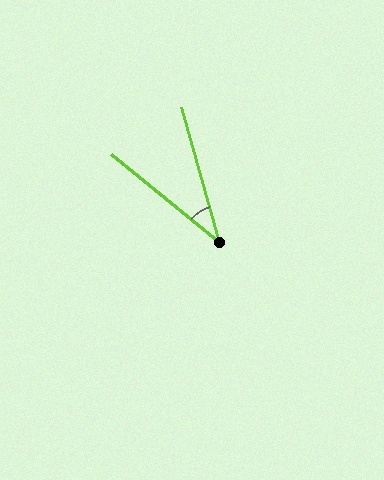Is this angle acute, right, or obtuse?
It is acute.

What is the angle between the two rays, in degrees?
Approximately 35 degrees.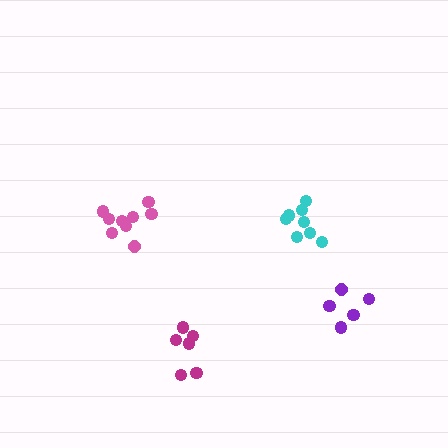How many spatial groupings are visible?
There are 4 spatial groupings.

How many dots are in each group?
Group 1: 6 dots, Group 2: 9 dots, Group 3: 8 dots, Group 4: 5 dots (28 total).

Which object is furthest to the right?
The purple cluster is rightmost.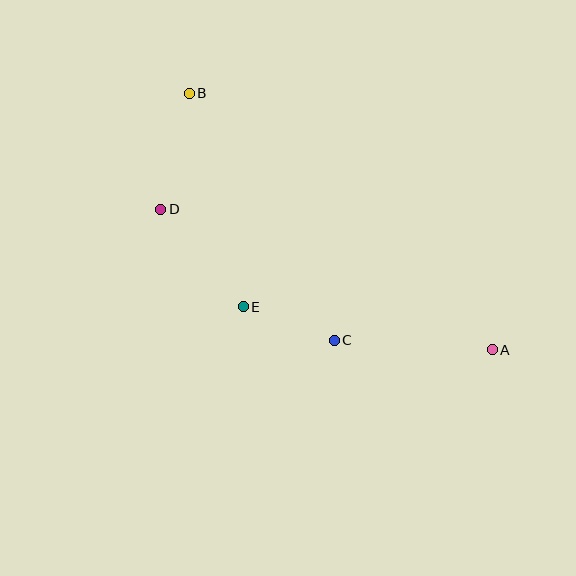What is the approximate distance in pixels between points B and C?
The distance between B and C is approximately 286 pixels.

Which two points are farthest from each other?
Points A and B are farthest from each other.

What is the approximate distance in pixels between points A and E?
The distance between A and E is approximately 253 pixels.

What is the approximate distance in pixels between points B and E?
The distance between B and E is approximately 220 pixels.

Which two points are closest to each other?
Points C and E are closest to each other.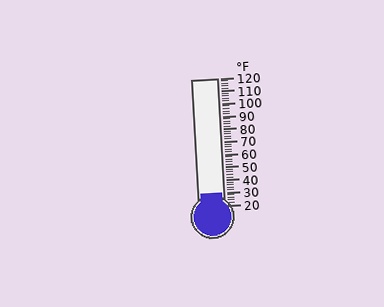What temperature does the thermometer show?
The thermometer shows approximately 30°F.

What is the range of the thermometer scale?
The thermometer scale ranges from 20°F to 120°F.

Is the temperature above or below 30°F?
The temperature is at 30°F.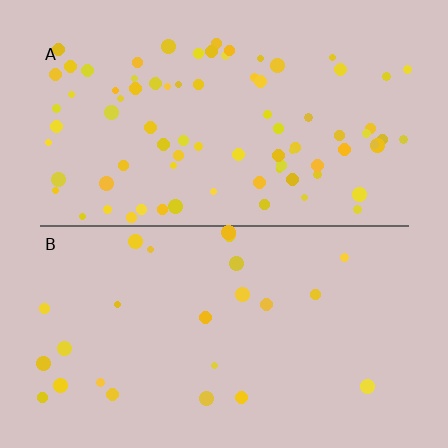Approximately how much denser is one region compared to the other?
Approximately 3.2× — region A over region B.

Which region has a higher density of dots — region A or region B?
A (the top).